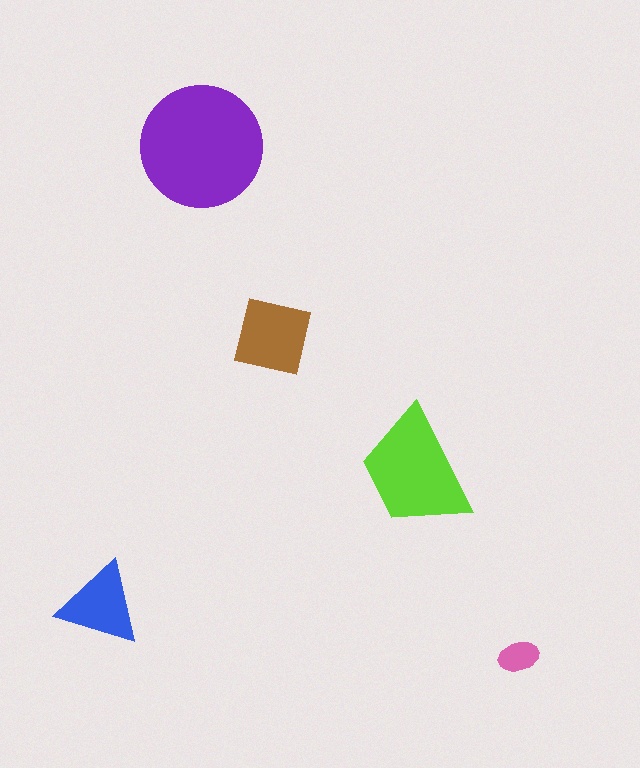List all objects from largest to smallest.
The purple circle, the lime trapezoid, the brown square, the blue triangle, the pink ellipse.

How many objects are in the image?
There are 5 objects in the image.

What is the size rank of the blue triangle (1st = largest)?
4th.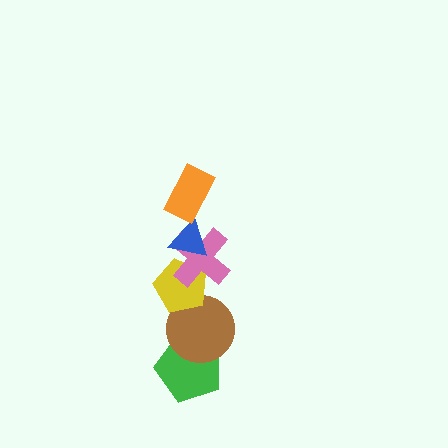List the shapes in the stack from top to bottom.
From top to bottom: the orange rectangle, the blue triangle, the pink cross, the yellow pentagon, the brown circle, the green pentagon.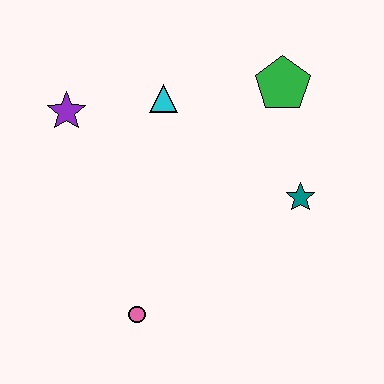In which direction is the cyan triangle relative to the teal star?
The cyan triangle is to the left of the teal star.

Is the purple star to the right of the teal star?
No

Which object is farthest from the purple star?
The teal star is farthest from the purple star.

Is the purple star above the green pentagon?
No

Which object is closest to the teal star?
The green pentagon is closest to the teal star.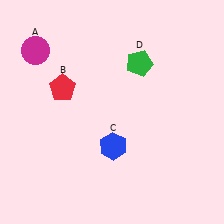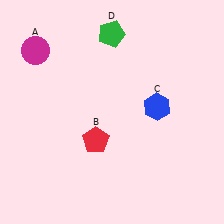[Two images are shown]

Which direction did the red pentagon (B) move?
The red pentagon (B) moved down.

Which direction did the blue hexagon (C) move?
The blue hexagon (C) moved right.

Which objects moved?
The objects that moved are: the red pentagon (B), the blue hexagon (C), the green pentagon (D).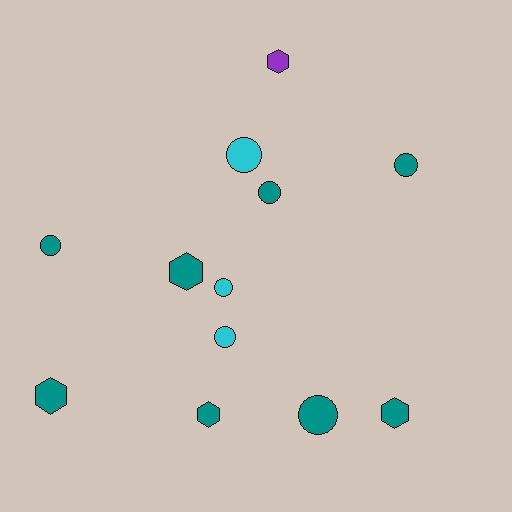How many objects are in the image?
There are 12 objects.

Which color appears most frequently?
Teal, with 8 objects.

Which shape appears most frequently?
Circle, with 7 objects.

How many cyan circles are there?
There are 3 cyan circles.